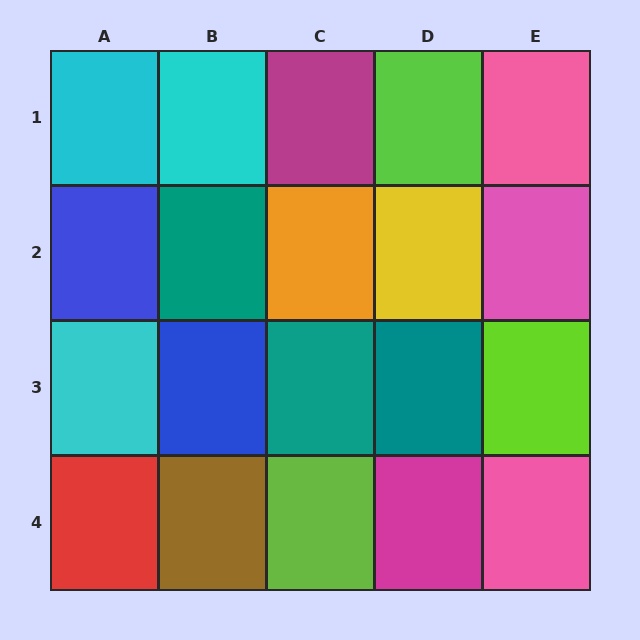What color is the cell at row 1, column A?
Cyan.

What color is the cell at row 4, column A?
Red.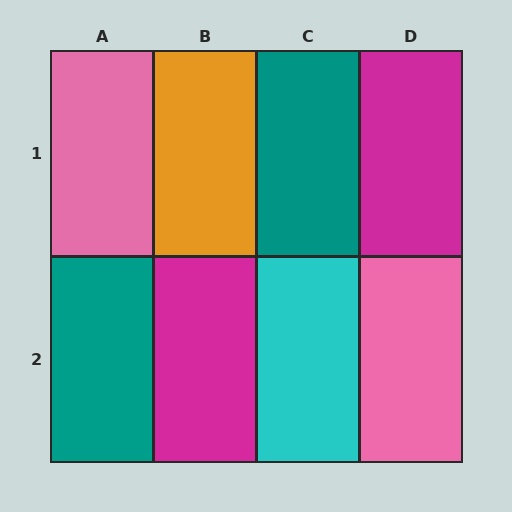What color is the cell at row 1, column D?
Magenta.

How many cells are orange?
1 cell is orange.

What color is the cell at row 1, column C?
Teal.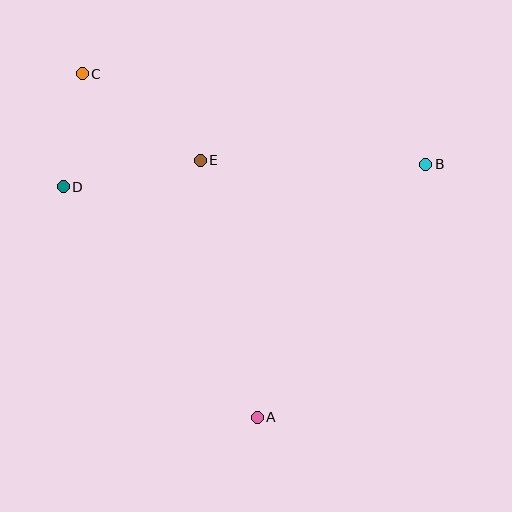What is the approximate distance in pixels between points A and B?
The distance between A and B is approximately 304 pixels.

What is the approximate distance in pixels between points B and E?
The distance between B and E is approximately 226 pixels.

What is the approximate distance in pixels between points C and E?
The distance between C and E is approximately 146 pixels.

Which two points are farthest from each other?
Points A and C are farthest from each other.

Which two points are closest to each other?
Points C and D are closest to each other.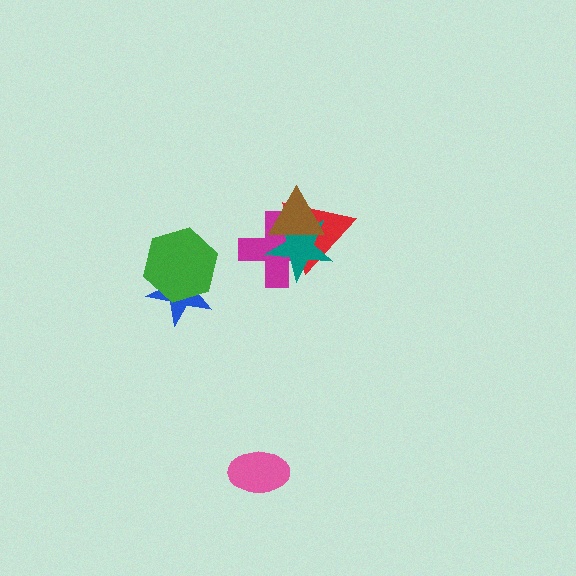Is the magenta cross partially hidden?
Yes, it is partially covered by another shape.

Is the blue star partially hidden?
Yes, it is partially covered by another shape.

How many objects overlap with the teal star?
3 objects overlap with the teal star.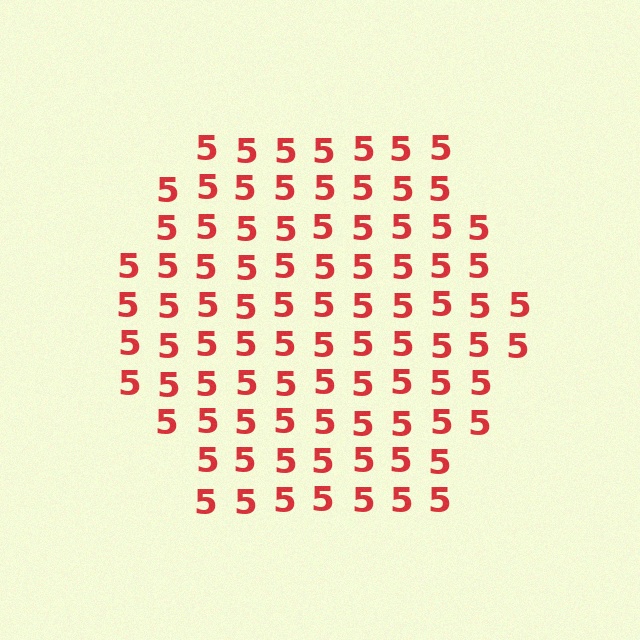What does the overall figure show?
The overall figure shows a hexagon.